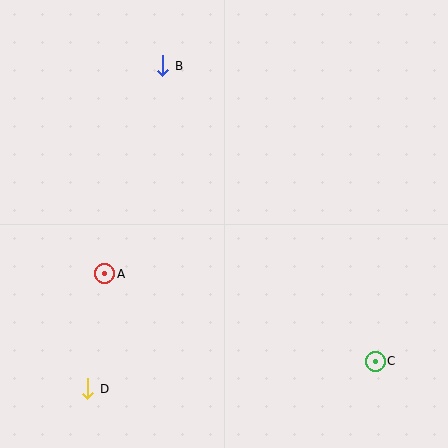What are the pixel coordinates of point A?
Point A is at (105, 274).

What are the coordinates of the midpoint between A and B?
The midpoint between A and B is at (134, 170).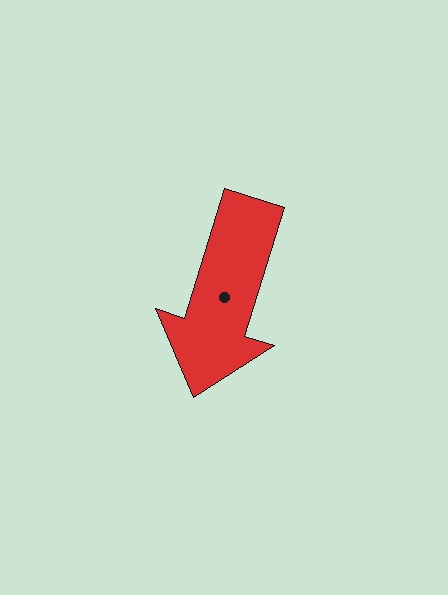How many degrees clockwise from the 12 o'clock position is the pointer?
Approximately 197 degrees.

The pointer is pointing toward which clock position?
Roughly 7 o'clock.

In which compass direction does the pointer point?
South.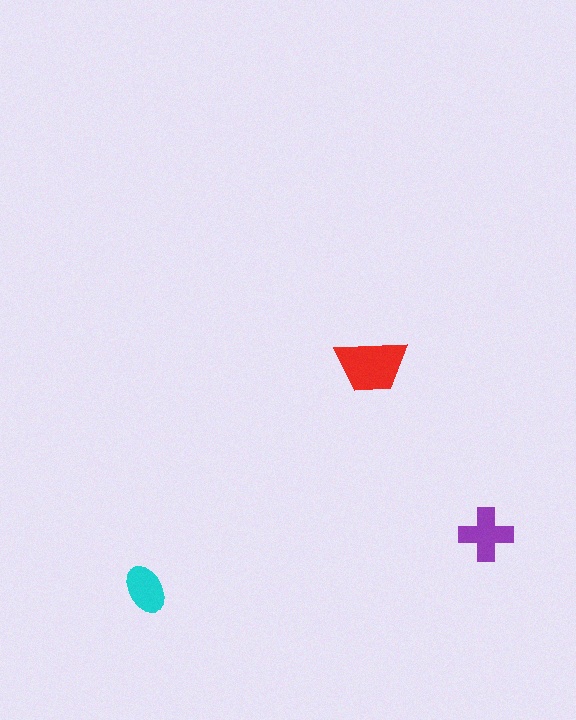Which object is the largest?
The red trapezoid.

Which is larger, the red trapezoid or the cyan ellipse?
The red trapezoid.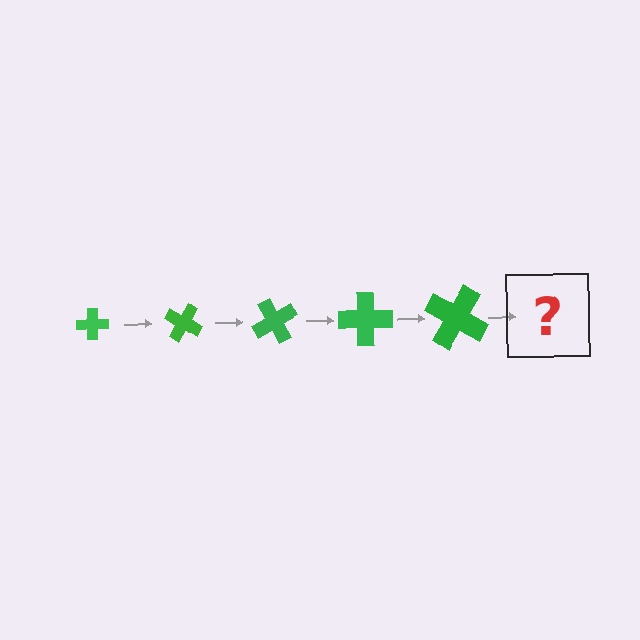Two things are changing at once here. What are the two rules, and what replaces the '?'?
The two rules are that the cross grows larger each step and it rotates 30 degrees each step. The '?' should be a cross, larger than the previous one and rotated 150 degrees from the start.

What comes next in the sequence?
The next element should be a cross, larger than the previous one and rotated 150 degrees from the start.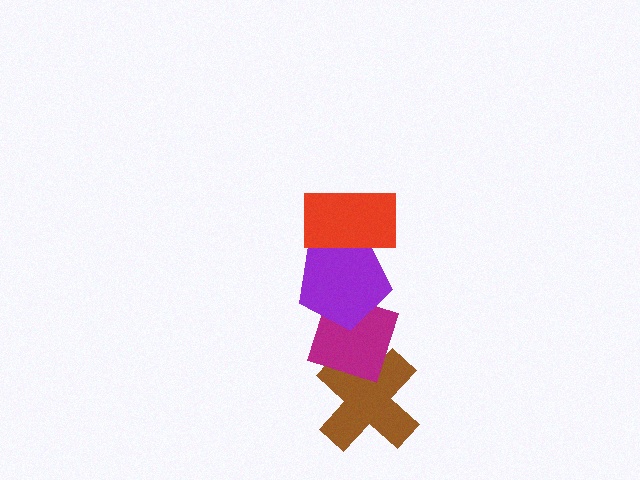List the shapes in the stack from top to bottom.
From top to bottom: the red rectangle, the purple pentagon, the magenta diamond, the brown cross.